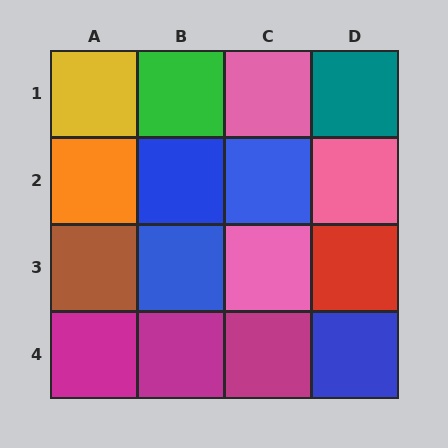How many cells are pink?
3 cells are pink.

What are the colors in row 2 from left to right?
Orange, blue, blue, pink.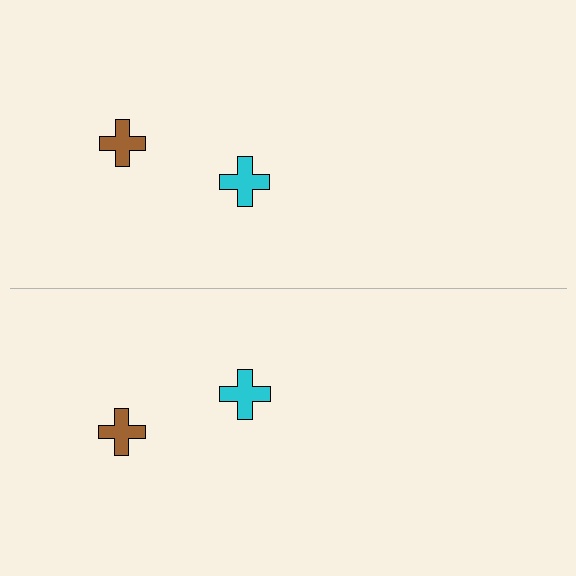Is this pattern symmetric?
Yes, this pattern has bilateral (reflection) symmetry.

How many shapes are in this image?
There are 4 shapes in this image.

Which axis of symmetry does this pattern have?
The pattern has a horizontal axis of symmetry running through the center of the image.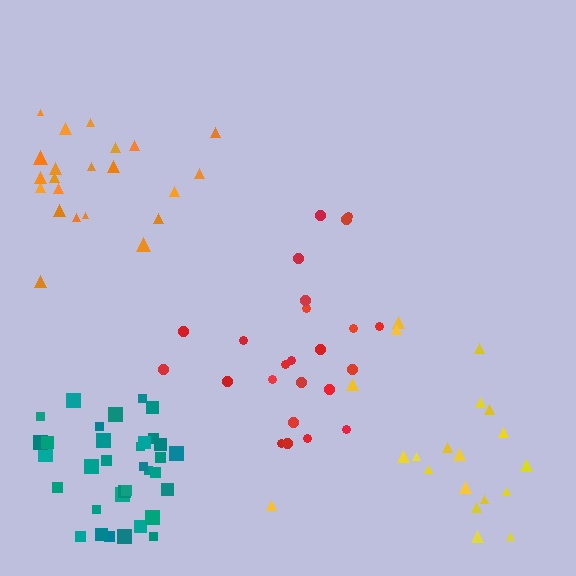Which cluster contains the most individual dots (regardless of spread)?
Teal (34).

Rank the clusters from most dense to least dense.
teal, orange, red, yellow.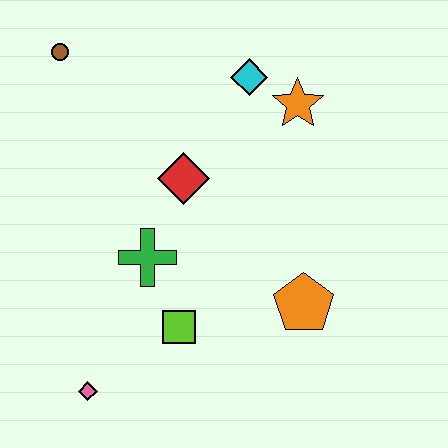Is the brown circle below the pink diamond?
No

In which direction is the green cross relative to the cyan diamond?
The green cross is below the cyan diamond.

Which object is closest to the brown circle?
The red diamond is closest to the brown circle.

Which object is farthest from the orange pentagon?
The brown circle is farthest from the orange pentagon.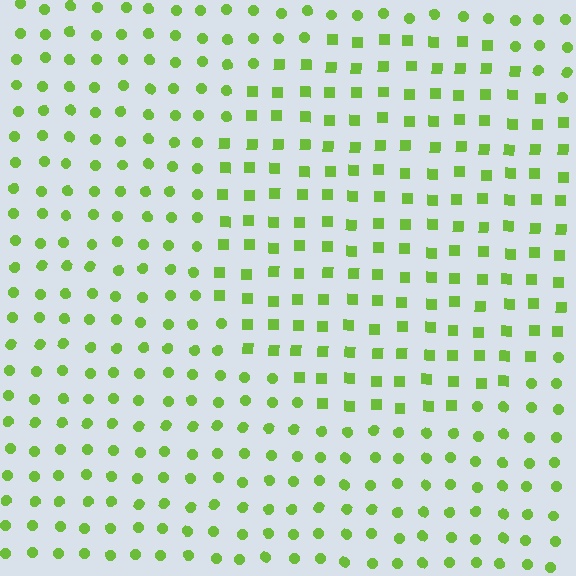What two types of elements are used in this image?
The image uses squares inside the circle region and circles outside it.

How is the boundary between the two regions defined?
The boundary is defined by a change in element shape: squares inside vs. circles outside. All elements share the same color and spacing.